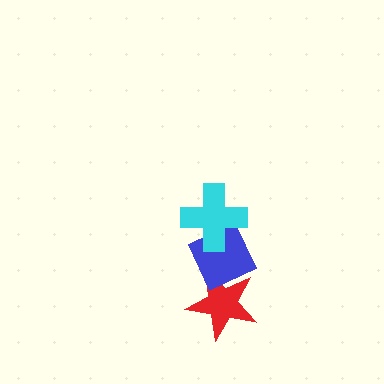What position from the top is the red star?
The red star is 3rd from the top.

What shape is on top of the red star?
The blue diamond is on top of the red star.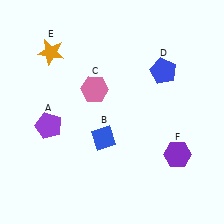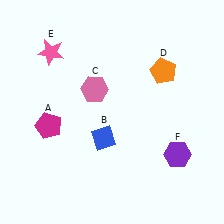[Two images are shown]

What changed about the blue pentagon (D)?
In Image 1, D is blue. In Image 2, it changed to orange.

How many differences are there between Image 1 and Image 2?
There are 3 differences between the two images.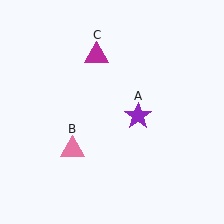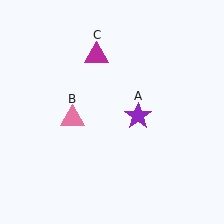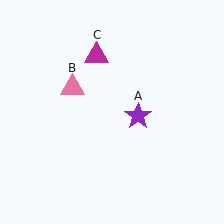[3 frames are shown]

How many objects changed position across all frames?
1 object changed position: pink triangle (object B).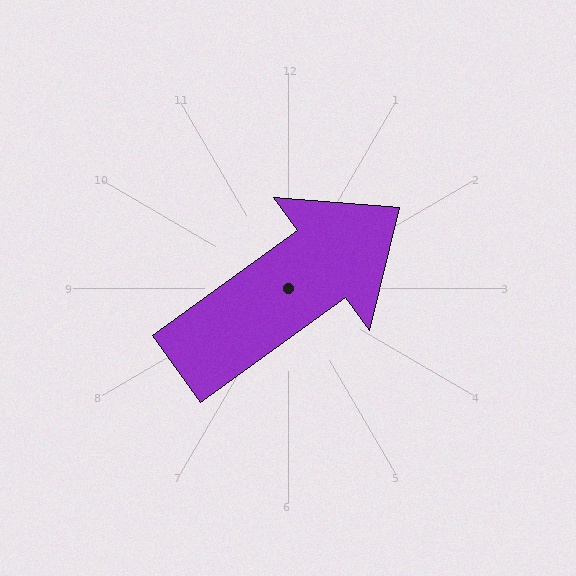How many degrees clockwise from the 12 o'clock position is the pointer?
Approximately 54 degrees.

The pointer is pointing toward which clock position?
Roughly 2 o'clock.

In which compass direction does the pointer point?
Northeast.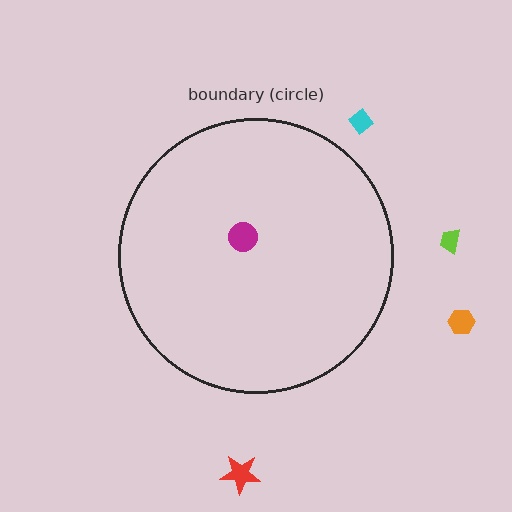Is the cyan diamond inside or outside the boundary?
Outside.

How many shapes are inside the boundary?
1 inside, 4 outside.